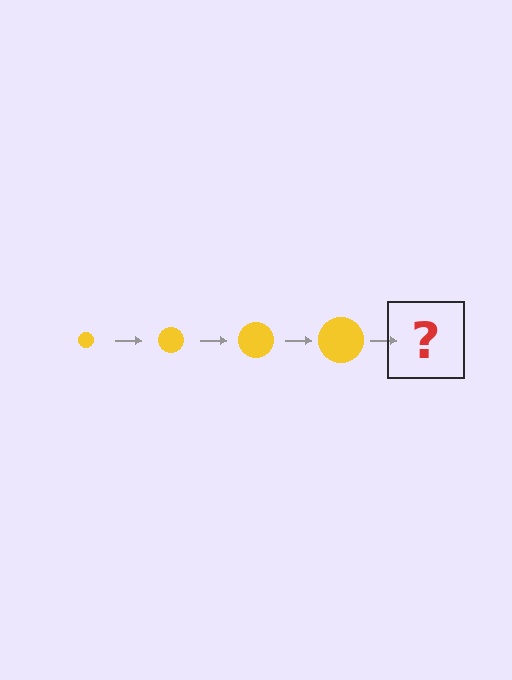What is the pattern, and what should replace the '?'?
The pattern is that the circle gets progressively larger each step. The '?' should be a yellow circle, larger than the previous one.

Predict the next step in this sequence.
The next step is a yellow circle, larger than the previous one.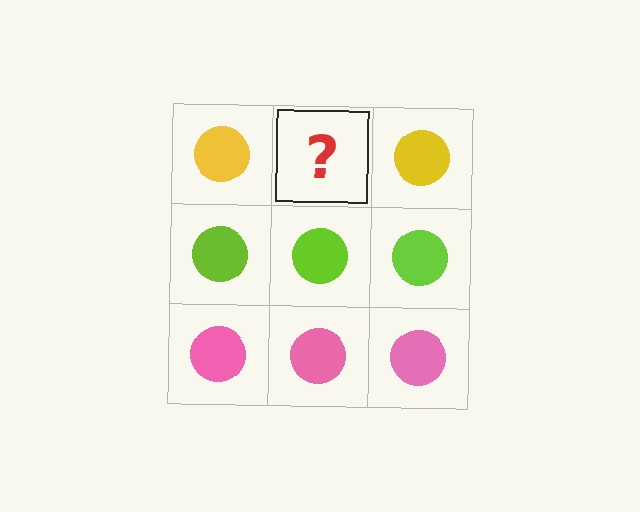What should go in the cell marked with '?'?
The missing cell should contain a yellow circle.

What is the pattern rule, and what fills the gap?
The rule is that each row has a consistent color. The gap should be filled with a yellow circle.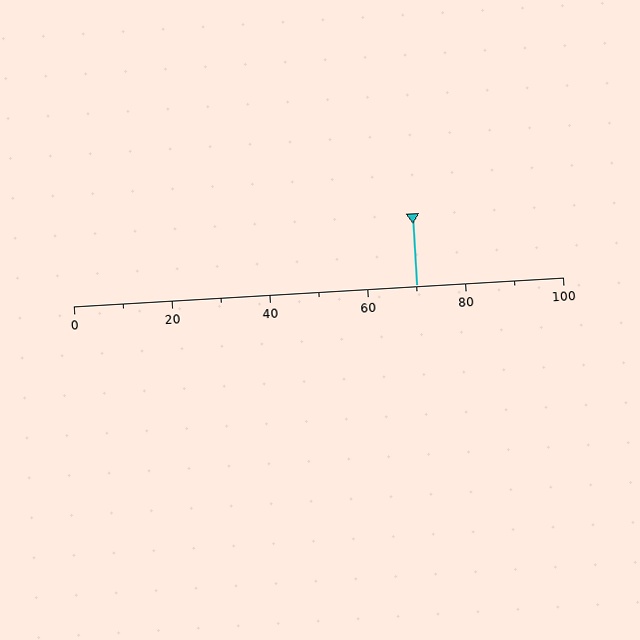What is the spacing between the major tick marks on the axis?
The major ticks are spaced 20 apart.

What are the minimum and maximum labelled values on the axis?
The axis runs from 0 to 100.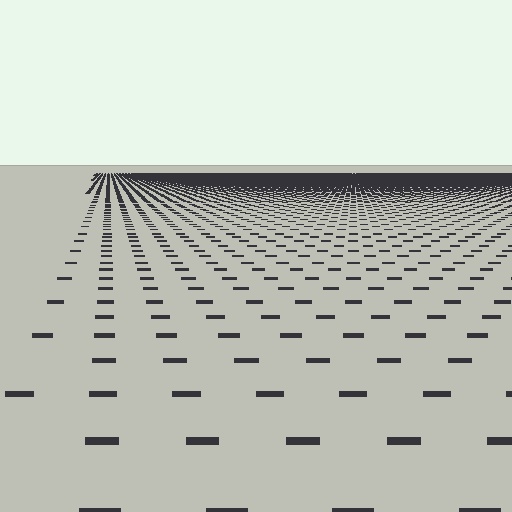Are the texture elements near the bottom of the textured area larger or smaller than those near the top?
Larger. Near the bottom, elements are closer to the viewer and appear at a bigger on-screen size.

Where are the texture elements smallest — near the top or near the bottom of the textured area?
Near the top.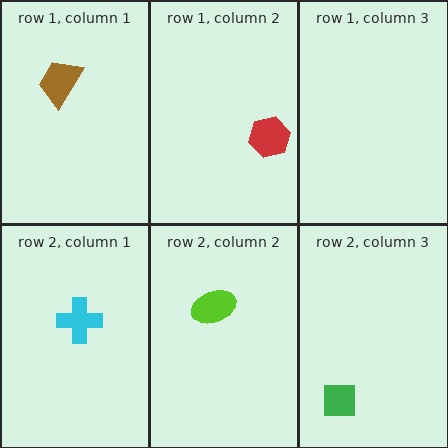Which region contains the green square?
The row 2, column 3 region.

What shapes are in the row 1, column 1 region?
The brown trapezoid.